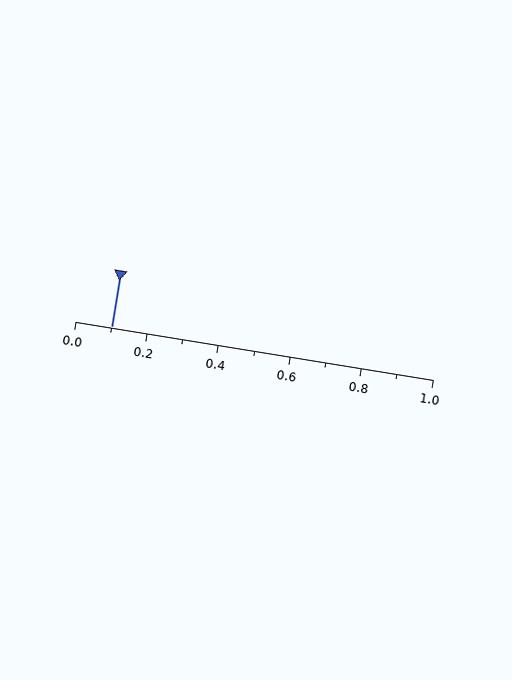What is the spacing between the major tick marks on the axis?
The major ticks are spaced 0.2 apart.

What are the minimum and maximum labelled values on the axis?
The axis runs from 0.0 to 1.0.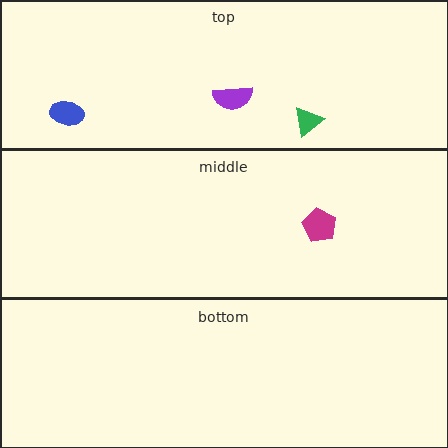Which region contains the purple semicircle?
The top region.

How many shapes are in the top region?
3.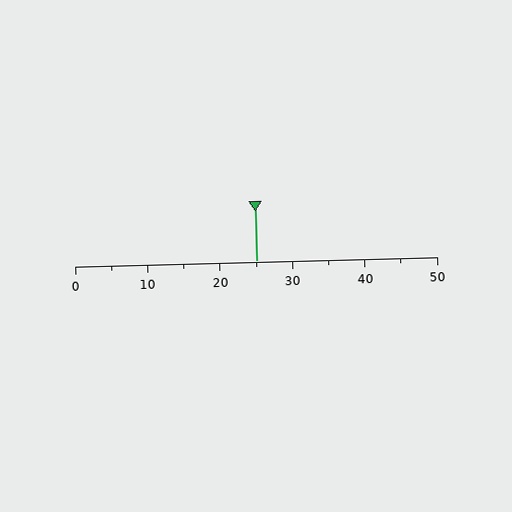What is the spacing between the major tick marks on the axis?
The major ticks are spaced 10 apart.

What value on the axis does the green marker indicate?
The marker indicates approximately 25.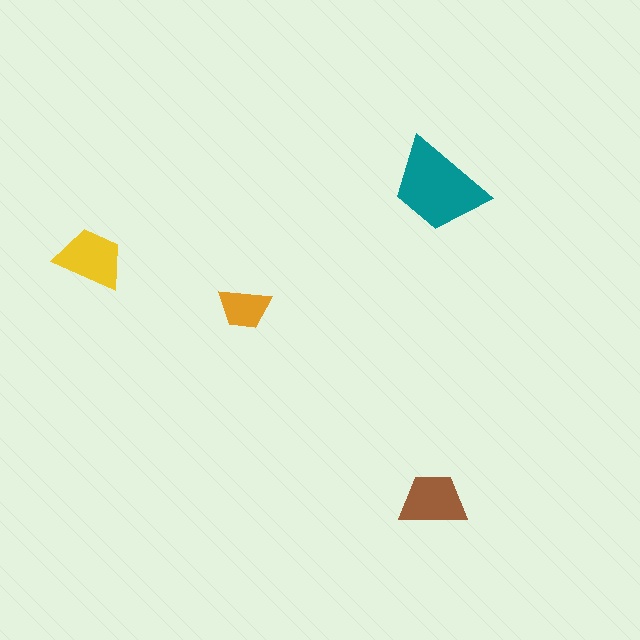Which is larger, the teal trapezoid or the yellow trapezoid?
The teal one.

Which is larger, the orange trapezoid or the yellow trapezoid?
The yellow one.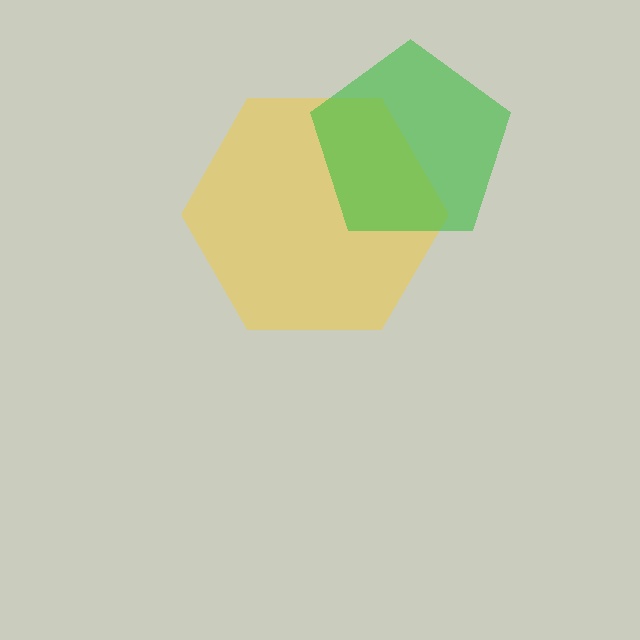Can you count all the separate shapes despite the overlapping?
Yes, there are 2 separate shapes.